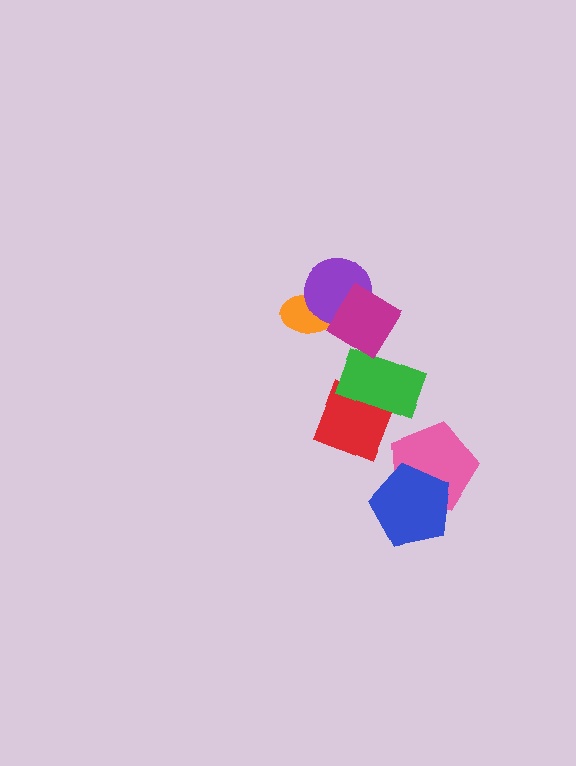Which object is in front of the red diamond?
The green rectangle is in front of the red diamond.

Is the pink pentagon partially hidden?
Yes, it is partially covered by another shape.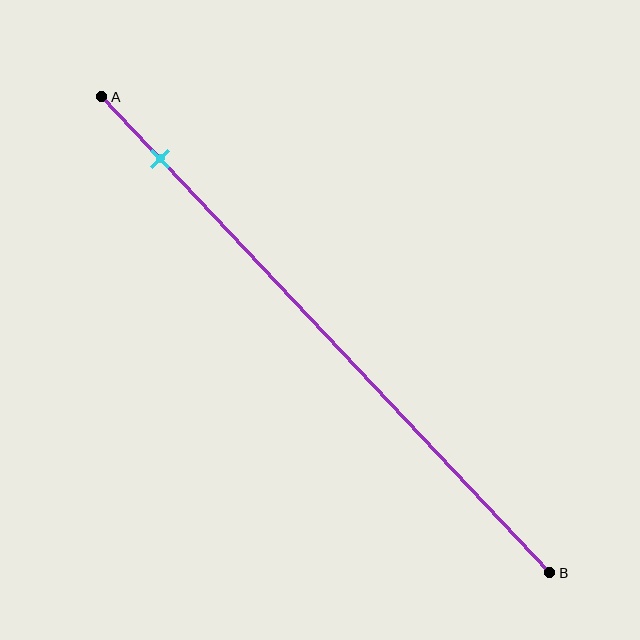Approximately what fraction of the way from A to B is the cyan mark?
The cyan mark is approximately 15% of the way from A to B.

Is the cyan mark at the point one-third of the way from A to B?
No, the mark is at about 15% from A, not at the 33% one-third point.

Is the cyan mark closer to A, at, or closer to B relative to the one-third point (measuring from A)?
The cyan mark is closer to point A than the one-third point of segment AB.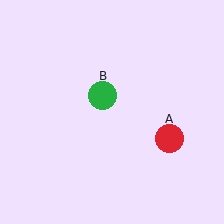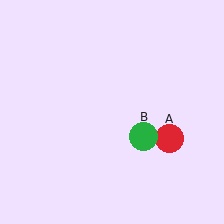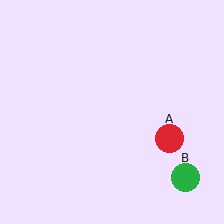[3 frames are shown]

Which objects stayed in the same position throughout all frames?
Red circle (object A) remained stationary.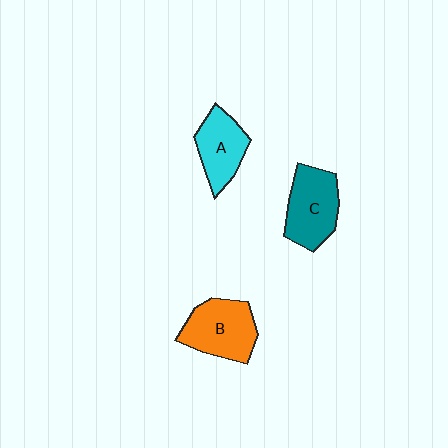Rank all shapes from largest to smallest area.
From largest to smallest: B (orange), C (teal), A (cyan).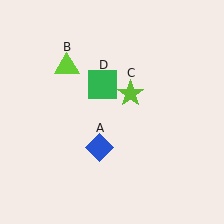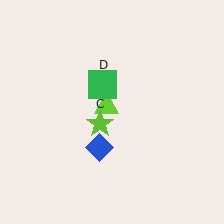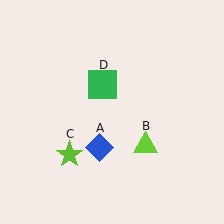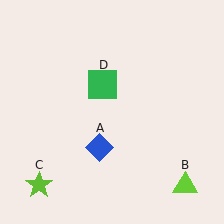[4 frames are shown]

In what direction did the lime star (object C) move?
The lime star (object C) moved down and to the left.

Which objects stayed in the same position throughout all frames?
Blue diamond (object A) and green square (object D) remained stationary.